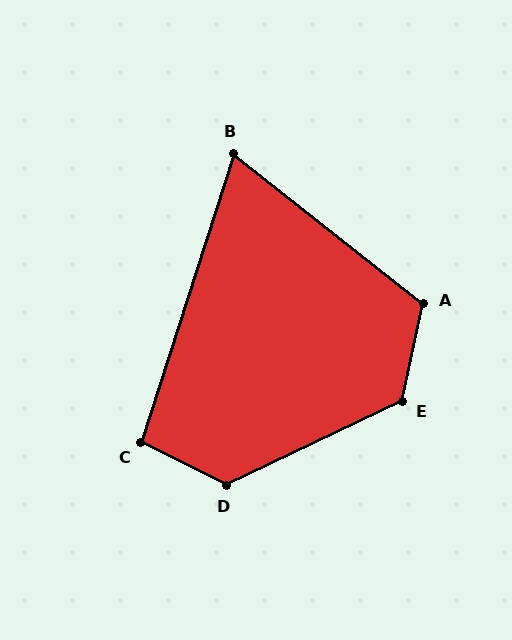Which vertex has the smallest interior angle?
B, at approximately 70 degrees.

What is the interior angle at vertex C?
Approximately 99 degrees (obtuse).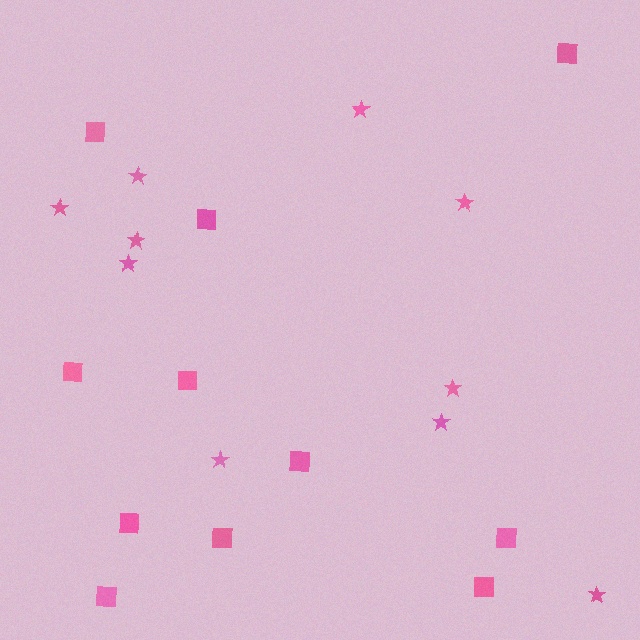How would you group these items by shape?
There are 2 groups: one group of stars (10) and one group of squares (11).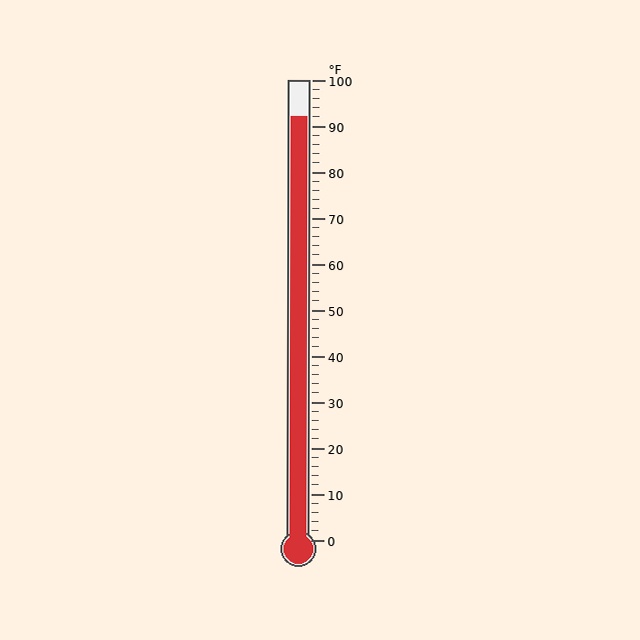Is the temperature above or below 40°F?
The temperature is above 40°F.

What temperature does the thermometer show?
The thermometer shows approximately 92°F.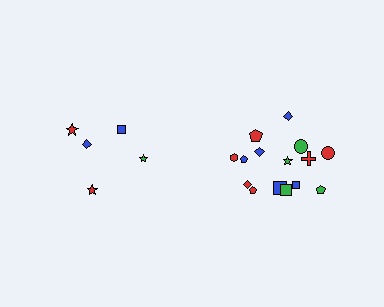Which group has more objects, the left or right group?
The right group.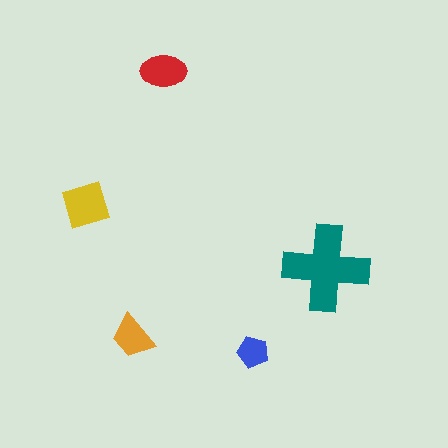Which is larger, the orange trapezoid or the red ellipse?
The red ellipse.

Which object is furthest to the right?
The teal cross is rightmost.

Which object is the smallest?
The blue pentagon.